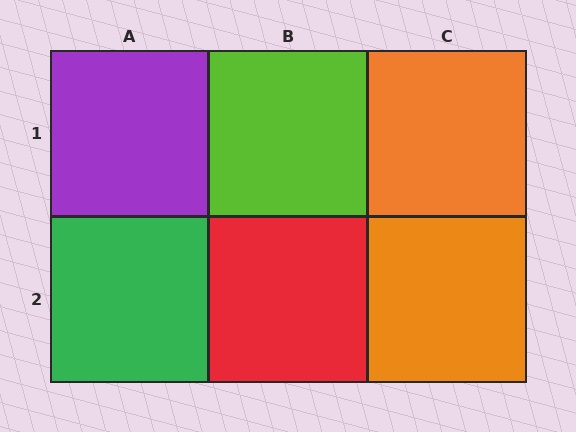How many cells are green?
1 cell is green.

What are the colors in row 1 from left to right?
Purple, lime, orange.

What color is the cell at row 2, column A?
Green.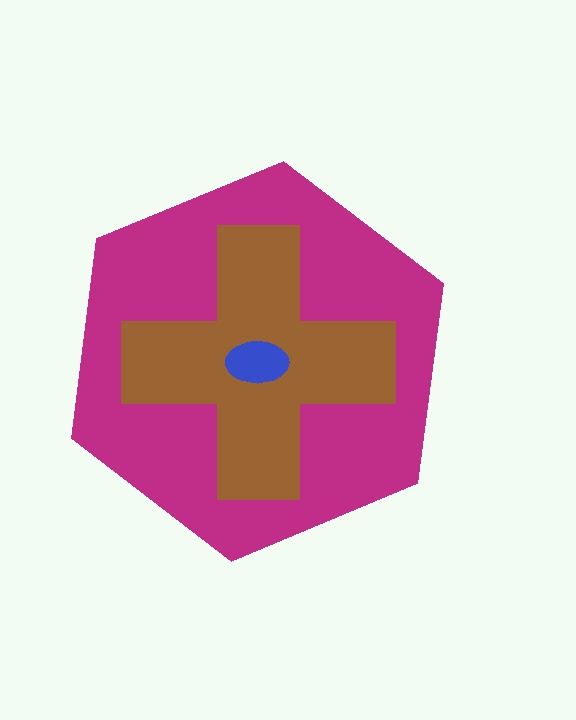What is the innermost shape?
The blue ellipse.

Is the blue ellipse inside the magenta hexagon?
Yes.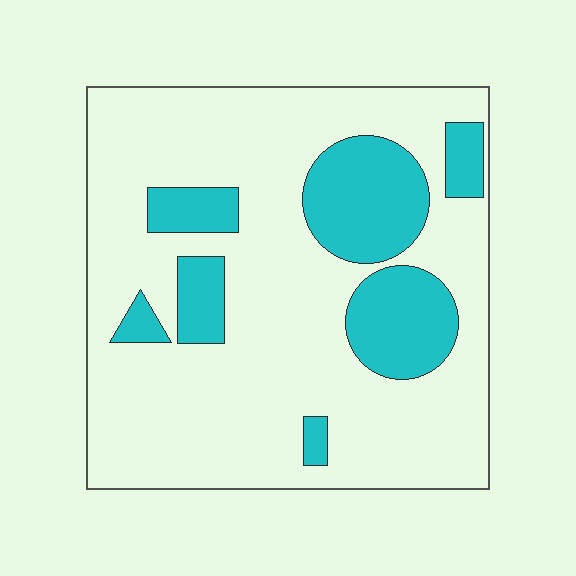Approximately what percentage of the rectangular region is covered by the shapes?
Approximately 25%.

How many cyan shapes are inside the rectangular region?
7.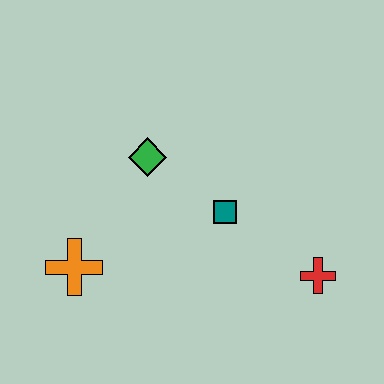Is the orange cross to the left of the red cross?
Yes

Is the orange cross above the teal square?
No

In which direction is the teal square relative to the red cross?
The teal square is to the left of the red cross.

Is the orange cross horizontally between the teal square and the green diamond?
No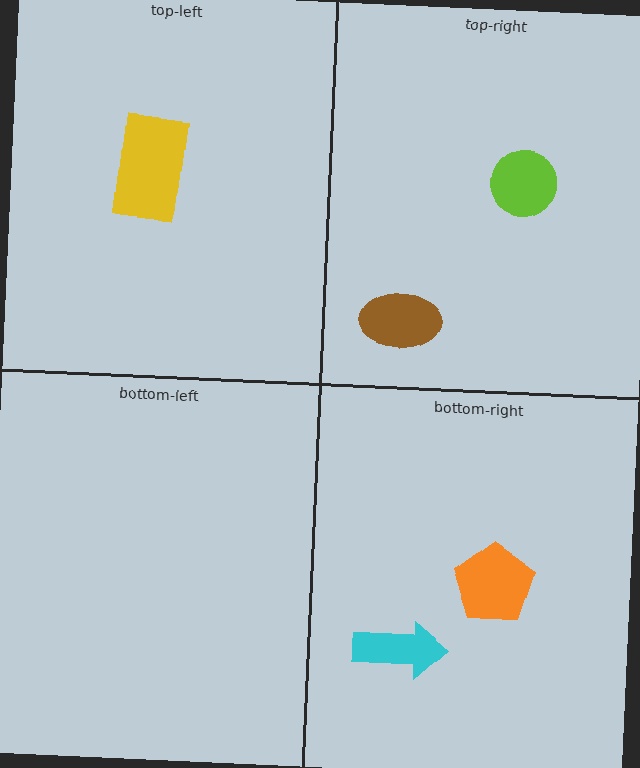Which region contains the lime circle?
The top-right region.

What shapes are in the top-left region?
The yellow rectangle.